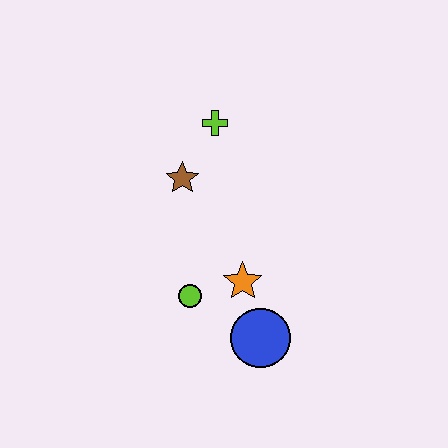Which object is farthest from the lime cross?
The blue circle is farthest from the lime cross.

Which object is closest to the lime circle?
The orange star is closest to the lime circle.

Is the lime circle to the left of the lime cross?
Yes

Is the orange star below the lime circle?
No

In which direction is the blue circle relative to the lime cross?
The blue circle is below the lime cross.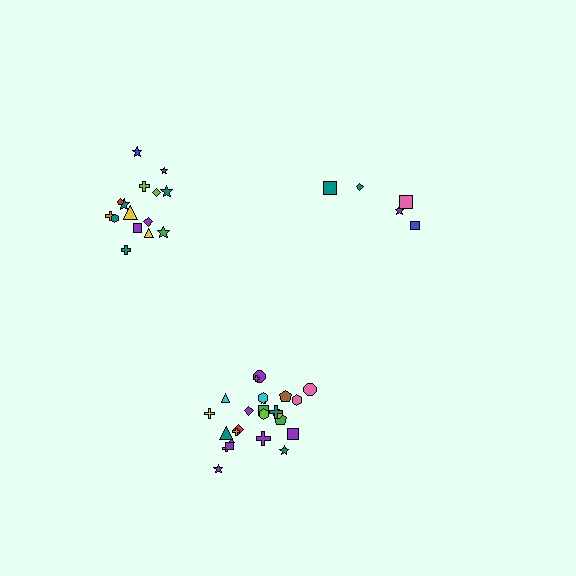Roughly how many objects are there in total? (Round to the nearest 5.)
Roughly 45 objects in total.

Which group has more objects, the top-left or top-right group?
The top-left group.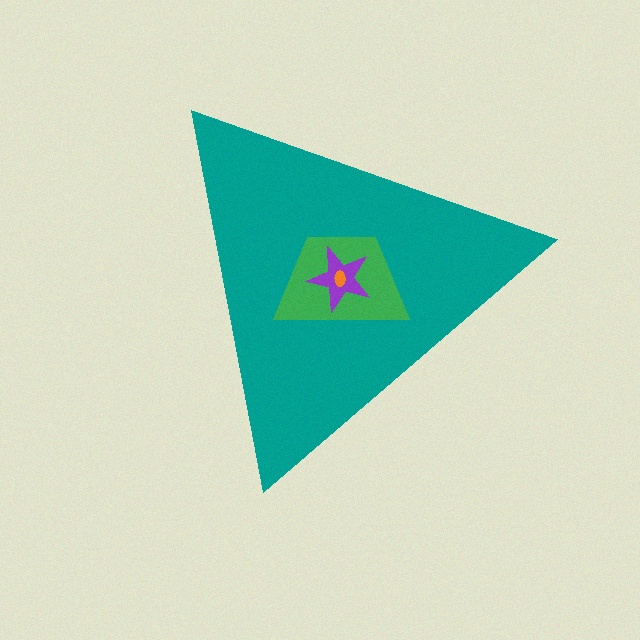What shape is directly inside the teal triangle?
The green trapezoid.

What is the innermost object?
The orange ellipse.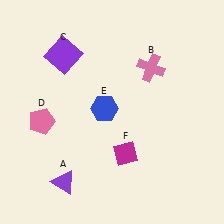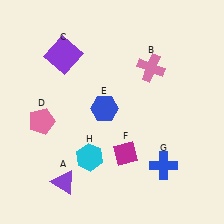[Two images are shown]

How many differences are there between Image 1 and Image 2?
There are 2 differences between the two images.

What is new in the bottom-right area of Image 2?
A blue cross (G) was added in the bottom-right area of Image 2.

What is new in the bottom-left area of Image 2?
A cyan hexagon (H) was added in the bottom-left area of Image 2.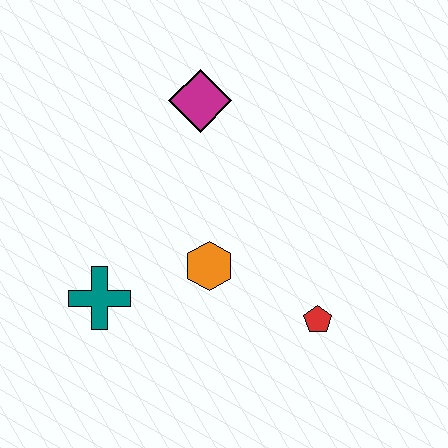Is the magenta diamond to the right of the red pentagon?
No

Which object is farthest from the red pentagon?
The magenta diamond is farthest from the red pentagon.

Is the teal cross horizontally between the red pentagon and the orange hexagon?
No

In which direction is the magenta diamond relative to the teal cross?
The magenta diamond is above the teal cross.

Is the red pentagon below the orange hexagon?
Yes